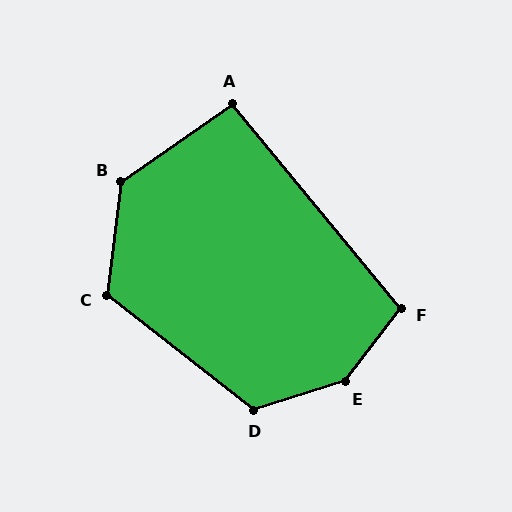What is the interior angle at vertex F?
Approximately 103 degrees (obtuse).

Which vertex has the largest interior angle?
E, at approximately 145 degrees.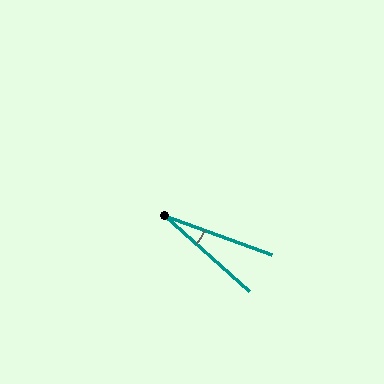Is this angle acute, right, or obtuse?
It is acute.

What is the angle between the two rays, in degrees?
Approximately 22 degrees.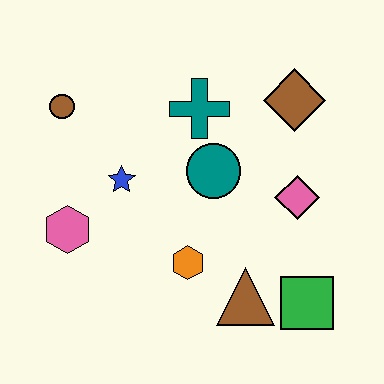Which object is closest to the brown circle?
The blue star is closest to the brown circle.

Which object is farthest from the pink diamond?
The brown circle is farthest from the pink diamond.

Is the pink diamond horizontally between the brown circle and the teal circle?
No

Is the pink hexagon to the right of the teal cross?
No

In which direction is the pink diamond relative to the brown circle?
The pink diamond is to the right of the brown circle.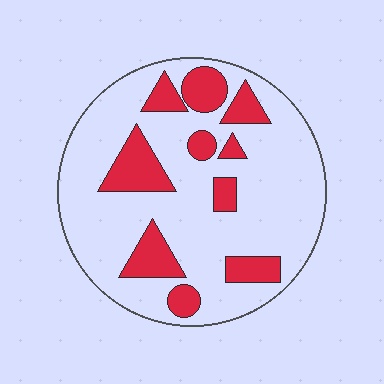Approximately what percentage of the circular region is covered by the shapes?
Approximately 25%.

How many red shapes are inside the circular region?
10.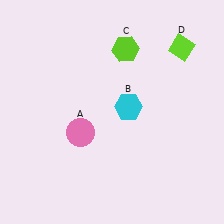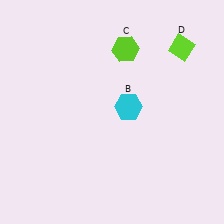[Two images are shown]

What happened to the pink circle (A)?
The pink circle (A) was removed in Image 2. It was in the bottom-left area of Image 1.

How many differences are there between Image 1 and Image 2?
There is 1 difference between the two images.